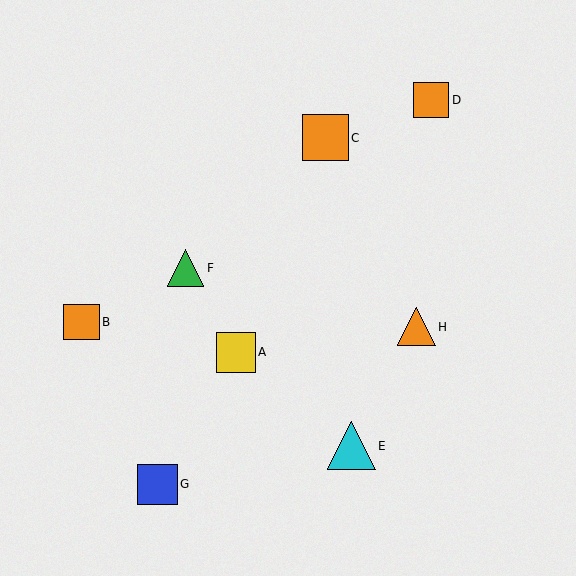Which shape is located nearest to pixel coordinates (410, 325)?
The orange triangle (labeled H) at (417, 327) is nearest to that location.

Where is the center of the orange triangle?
The center of the orange triangle is at (417, 327).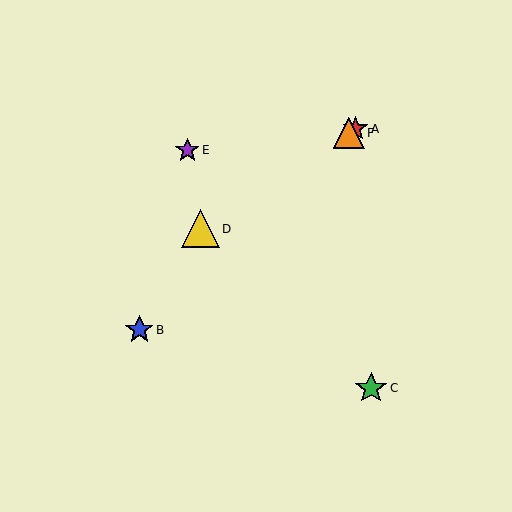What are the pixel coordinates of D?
Object D is at (200, 229).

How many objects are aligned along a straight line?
3 objects (A, D, F) are aligned along a straight line.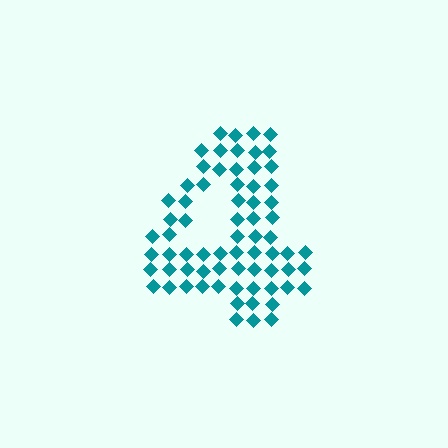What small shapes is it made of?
It is made of small diamonds.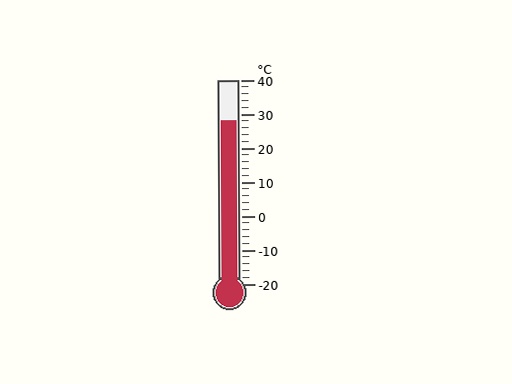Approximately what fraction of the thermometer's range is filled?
The thermometer is filled to approximately 80% of its range.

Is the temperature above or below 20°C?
The temperature is above 20°C.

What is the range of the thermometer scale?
The thermometer scale ranges from -20°C to 40°C.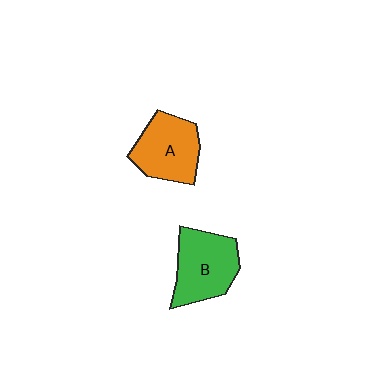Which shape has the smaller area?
Shape A (orange).